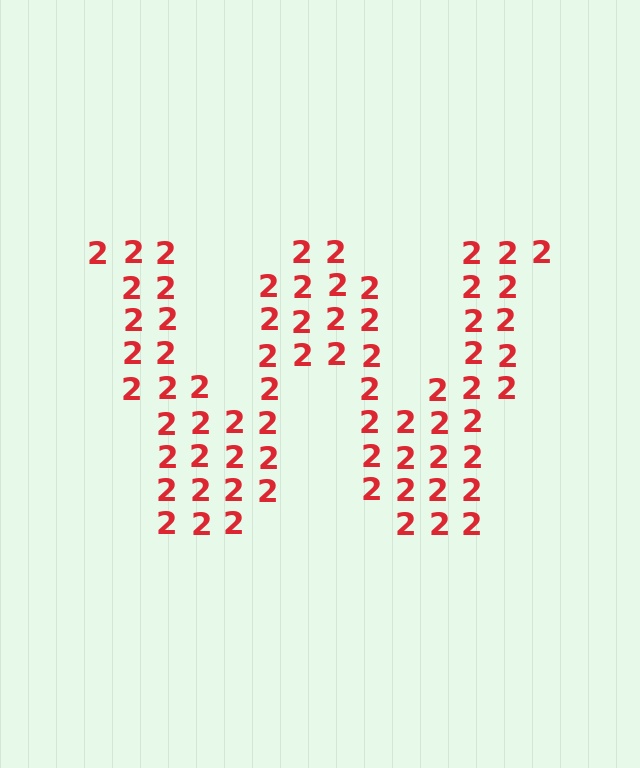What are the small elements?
The small elements are digit 2's.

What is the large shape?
The large shape is the letter W.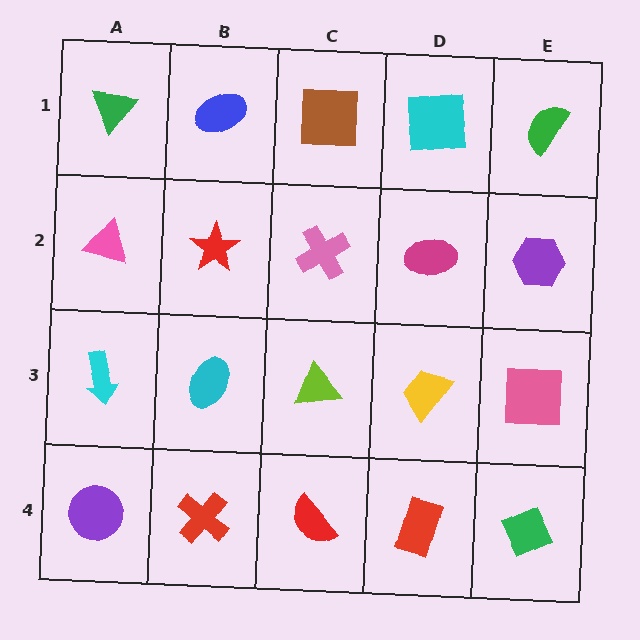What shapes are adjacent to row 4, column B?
A cyan ellipse (row 3, column B), a purple circle (row 4, column A), a red semicircle (row 4, column C).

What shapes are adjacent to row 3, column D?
A magenta ellipse (row 2, column D), a red rectangle (row 4, column D), a lime triangle (row 3, column C), a pink square (row 3, column E).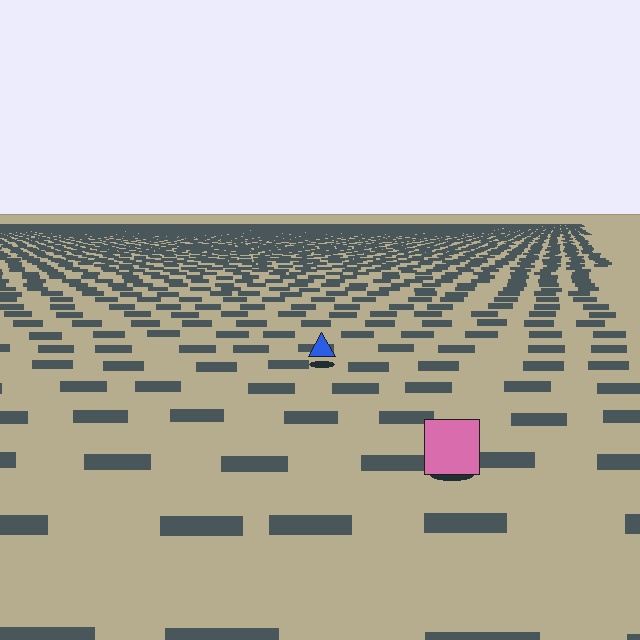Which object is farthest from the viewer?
The blue triangle is farthest from the viewer. It appears smaller and the ground texture around it is denser.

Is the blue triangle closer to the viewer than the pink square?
No. The pink square is closer — you can tell from the texture gradient: the ground texture is coarser near it.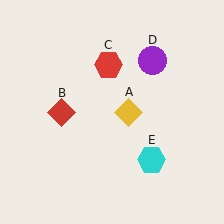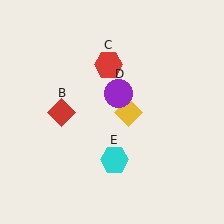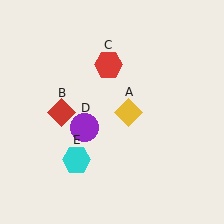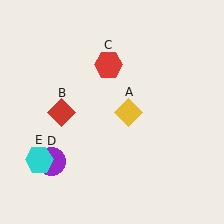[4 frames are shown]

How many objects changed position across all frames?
2 objects changed position: purple circle (object D), cyan hexagon (object E).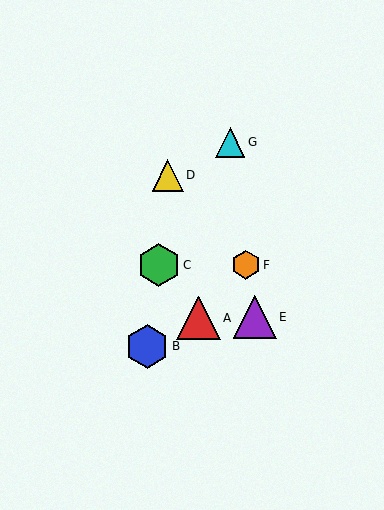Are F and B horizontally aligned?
No, F is at y≈265 and B is at y≈346.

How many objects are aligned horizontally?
2 objects (C, F) are aligned horizontally.